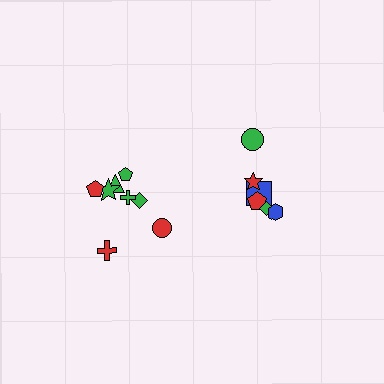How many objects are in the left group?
There are 8 objects.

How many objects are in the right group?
There are 6 objects.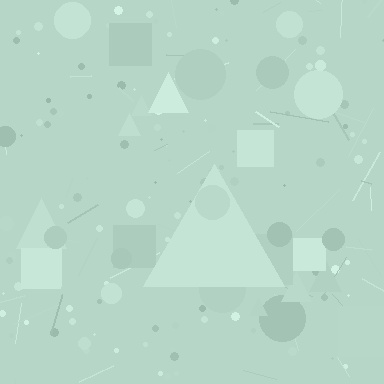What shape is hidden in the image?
A triangle is hidden in the image.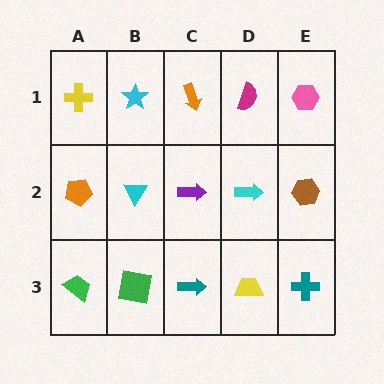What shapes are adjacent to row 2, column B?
A cyan star (row 1, column B), a green square (row 3, column B), an orange pentagon (row 2, column A), a purple arrow (row 2, column C).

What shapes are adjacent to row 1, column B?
A cyan triangle (row 2, column B), a yellow cross (row 1, column A), an orange arrow (row 1, column C).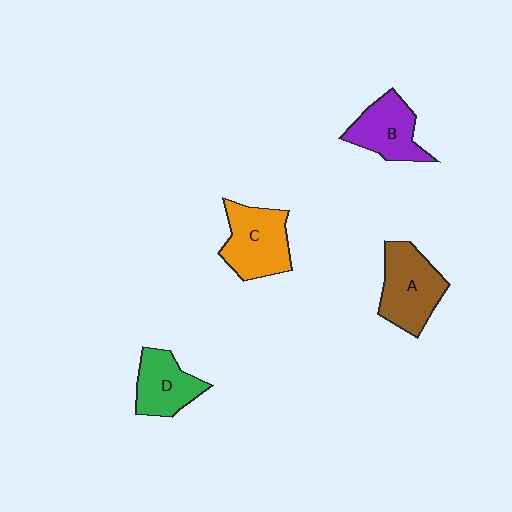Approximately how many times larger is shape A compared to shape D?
Approximately 1.3 times.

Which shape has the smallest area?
Shape D (green).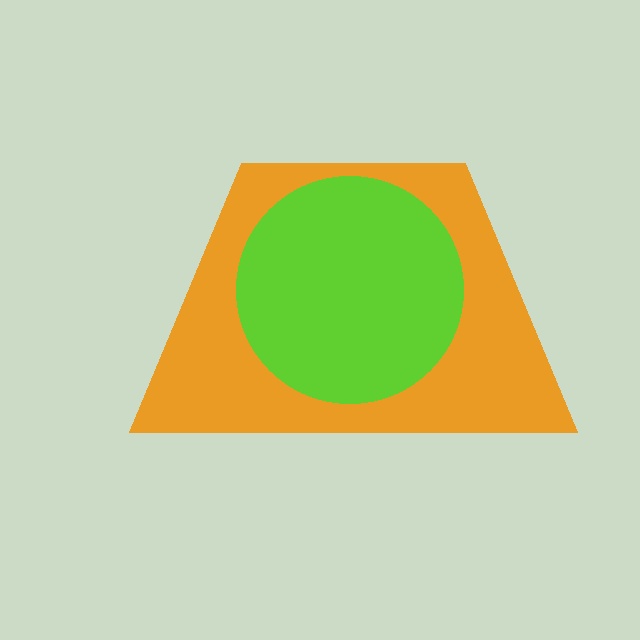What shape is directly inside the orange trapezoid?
The lime circle.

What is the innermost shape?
The lime circle.